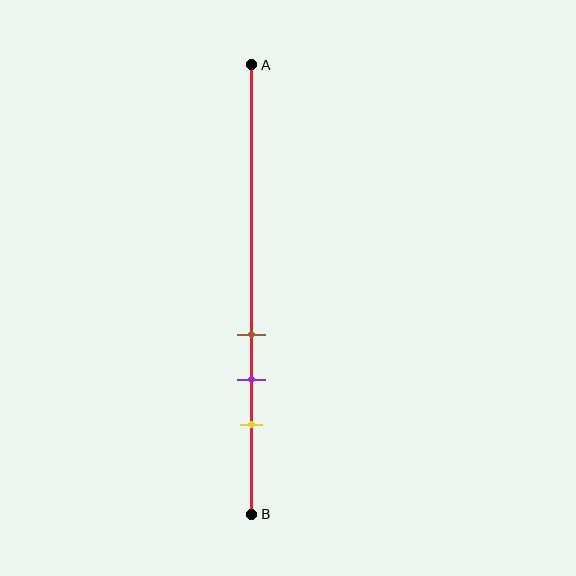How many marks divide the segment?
There are 3 marks dividing the segment.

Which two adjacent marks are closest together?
The brown and purple marks are the closest adjacent pair.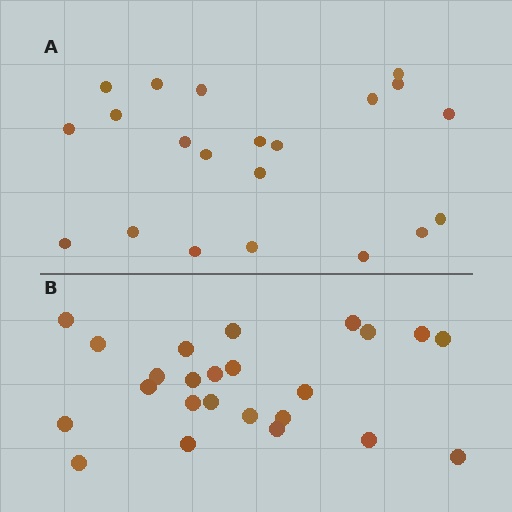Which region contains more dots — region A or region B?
Region B (the bottom region) has more dots.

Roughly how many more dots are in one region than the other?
Region B has just a few more — roughly 2 or 3 more dots than region A.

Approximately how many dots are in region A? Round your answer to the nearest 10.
About 20 dots. (The exact count is 21, which rounds to 20.)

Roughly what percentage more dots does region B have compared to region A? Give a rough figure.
About 15% more.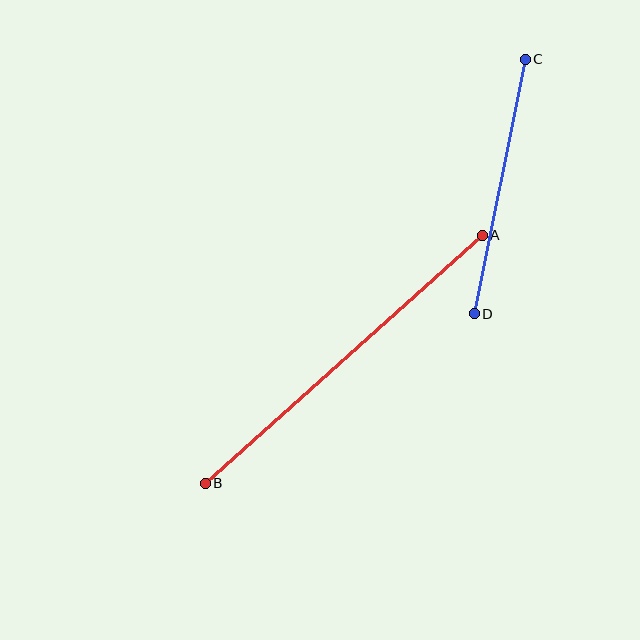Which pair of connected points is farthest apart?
Points A and B are farthest apart.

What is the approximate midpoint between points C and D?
The midpoint is at approximately (500, 186) pixels.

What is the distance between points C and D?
The distance is approximately 260 pixels.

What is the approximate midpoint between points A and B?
The midpoint is at approximately (344, 359) pixels.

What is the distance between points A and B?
The distance is approximately 372 pixels.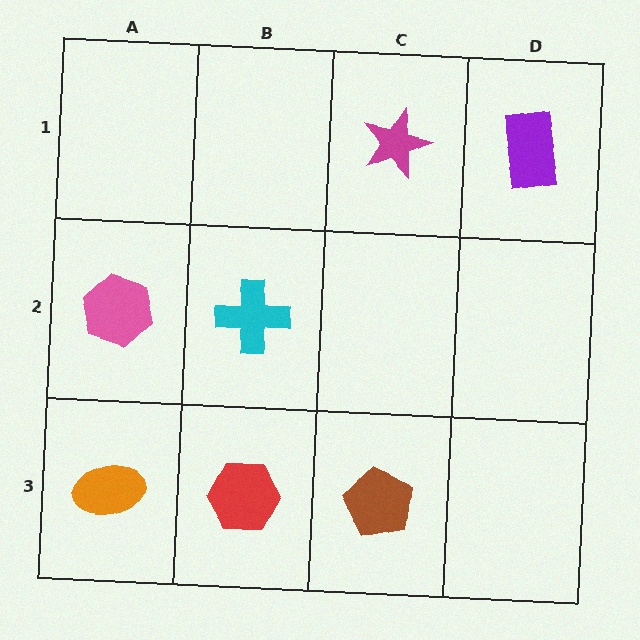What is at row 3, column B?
A red hexagon.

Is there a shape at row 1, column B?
No, that cell is empty.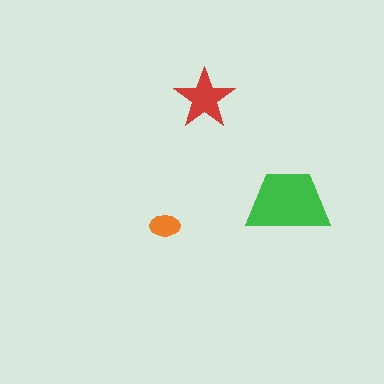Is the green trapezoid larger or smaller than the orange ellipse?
Larger.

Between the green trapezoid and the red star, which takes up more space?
The green trapezoid.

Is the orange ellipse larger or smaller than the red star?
Smaller.